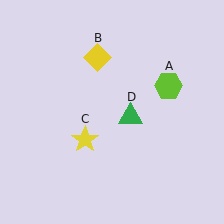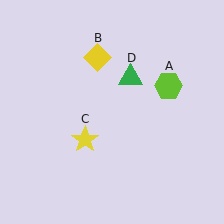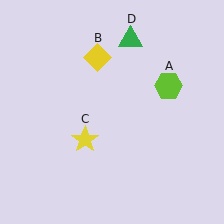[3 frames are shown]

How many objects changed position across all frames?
1 object changed position: green triangle (object D).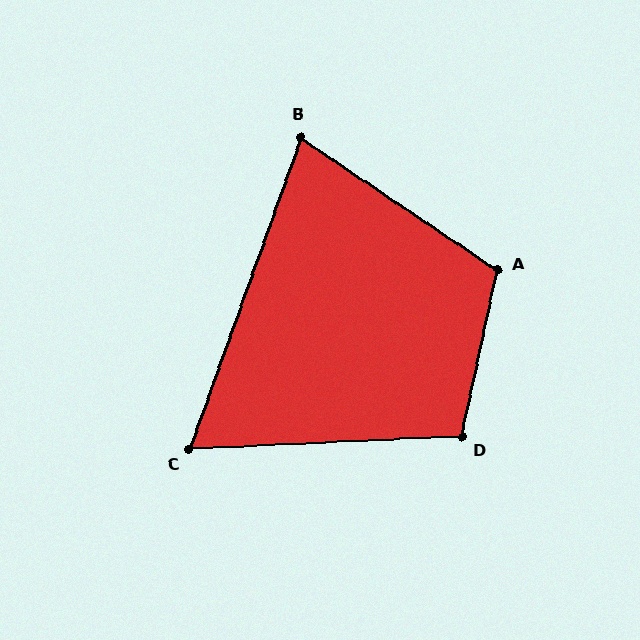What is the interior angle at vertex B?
Approximately 76 degrees (acute).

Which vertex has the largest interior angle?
A, at approximately 112 degrees.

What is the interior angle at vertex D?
Approximately 104 degrees (obtuse).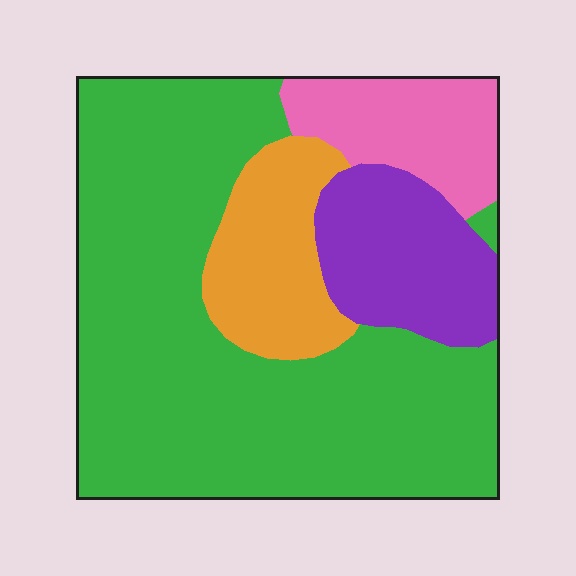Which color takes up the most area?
Green, at roughly 60%.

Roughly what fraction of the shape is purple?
Purple covers about 15% of the shape.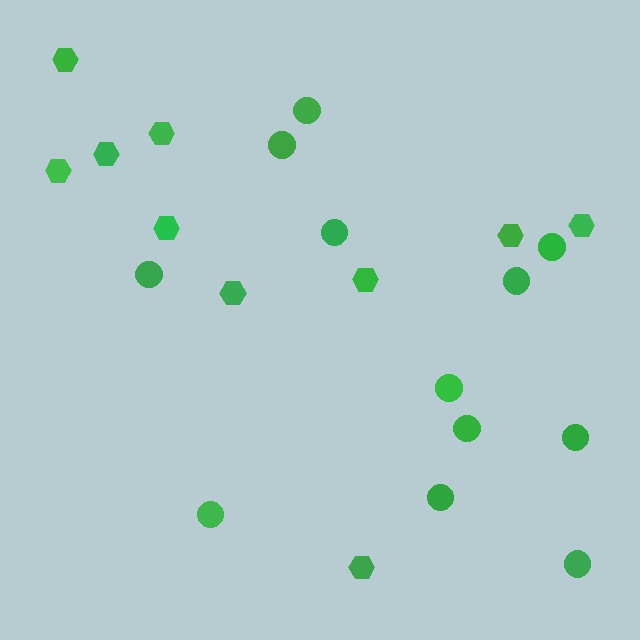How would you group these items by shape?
There are 2 groups: one group of circles (12) and one group of hexagons (10).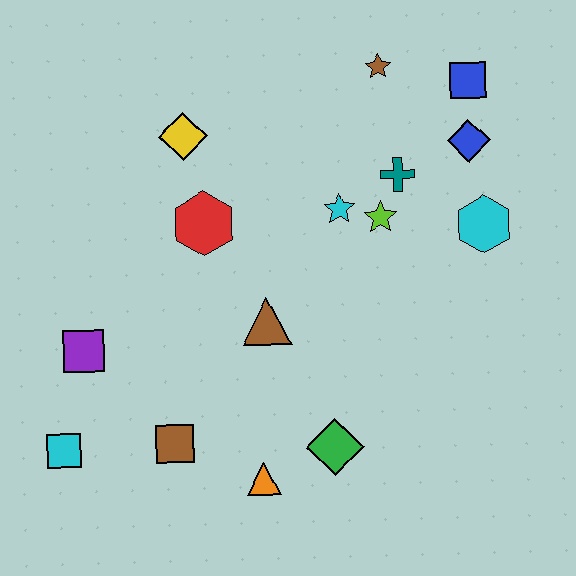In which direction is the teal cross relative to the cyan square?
The teal cross is to the right of the cyan square.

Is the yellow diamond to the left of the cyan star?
Yes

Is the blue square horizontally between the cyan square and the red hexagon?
No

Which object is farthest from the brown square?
The blue square is farthest from the brown square.